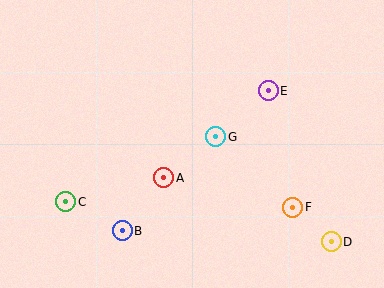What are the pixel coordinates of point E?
Point E is at (268, 91).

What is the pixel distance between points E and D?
The distance between E and D is 163 pixels.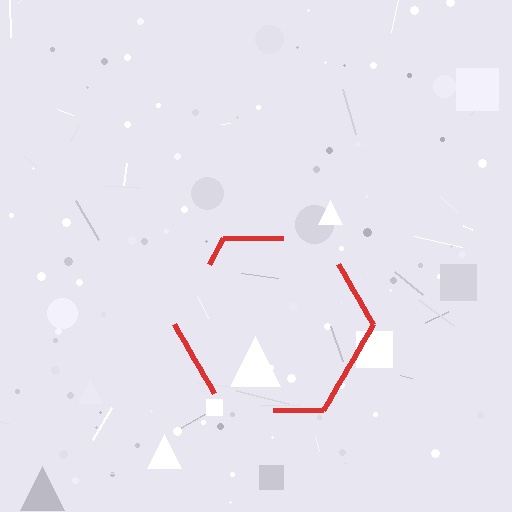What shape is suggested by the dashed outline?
The dashed outline suggests a hexagon.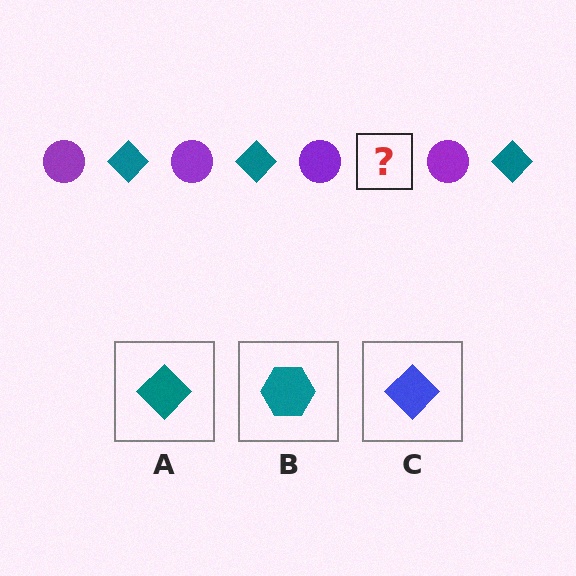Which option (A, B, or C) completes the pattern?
A.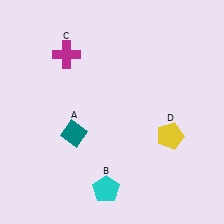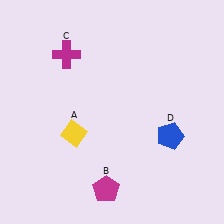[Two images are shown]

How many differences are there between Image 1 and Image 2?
There are 3 differences between the two images.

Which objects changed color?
A changed from teal to yellow. B changed from cyan to magenta. D changed from yellow to blue.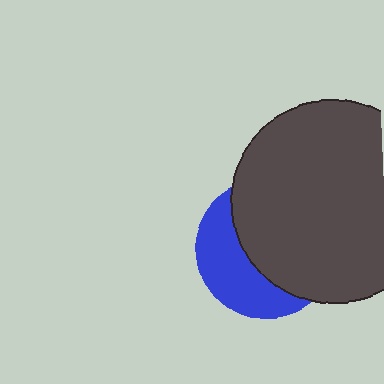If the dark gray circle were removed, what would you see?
You would see the complete blue circle.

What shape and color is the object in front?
The object in front is a dark gray circle.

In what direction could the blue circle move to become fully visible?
The blue circle could move left. That would shift it out from behind the dark gray circle entirely.